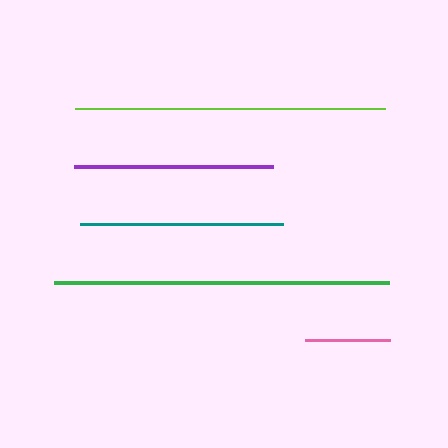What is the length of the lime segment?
The lime segment is approximately 310 pixels long.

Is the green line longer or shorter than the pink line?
The green line is longer than the pink line.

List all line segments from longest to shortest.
From longest to shortest: green, lime, teal, purple, pink.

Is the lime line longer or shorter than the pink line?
The lime line is longer than the pink line.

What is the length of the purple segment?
The purple segment is approximately 199 pixels long.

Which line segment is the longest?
The green line is the longest at approximately 335 pixels.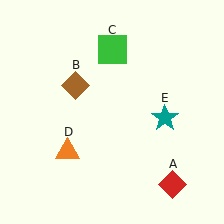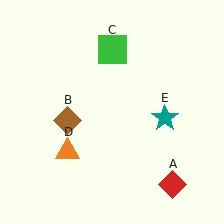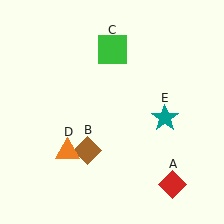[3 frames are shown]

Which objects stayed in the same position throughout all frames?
Red diamond (object A) and green square (object C) and orange triangle (object D) and teal star (object E) remained stationary.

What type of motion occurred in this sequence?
The brown diamond (object B) rotated counterclockwise around the center of the scene.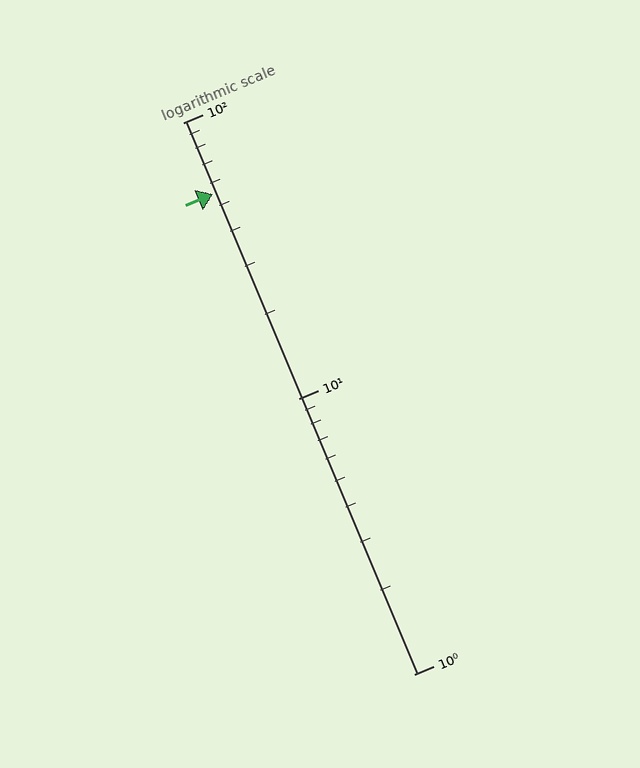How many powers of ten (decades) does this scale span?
The scale spans 2 decades, from 1 to 100.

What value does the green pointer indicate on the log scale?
The pointer indicates approximately 55.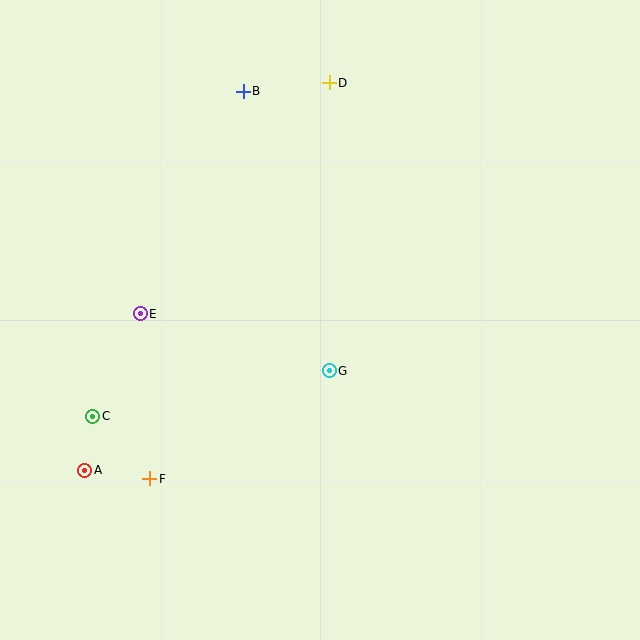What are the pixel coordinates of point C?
Point C is at (93, 416).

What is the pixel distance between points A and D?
The distance between A and D is 458 pixels.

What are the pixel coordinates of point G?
Point G is at (329, 371).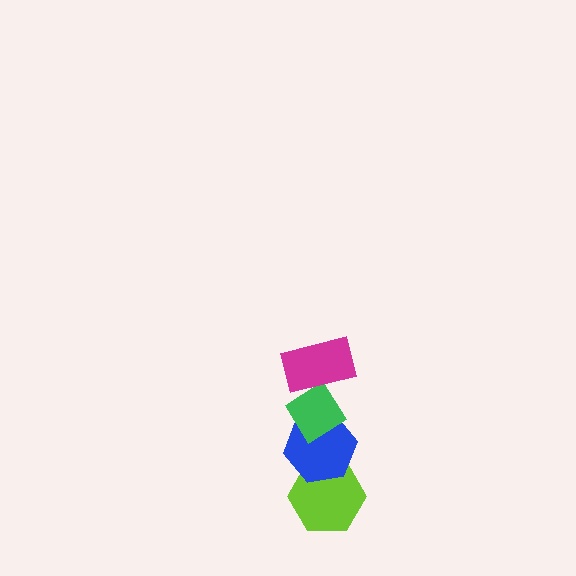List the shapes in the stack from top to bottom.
From top to bottom: the magenta rectangle, the green diamond, the blue hexagon, the lime hexagon.